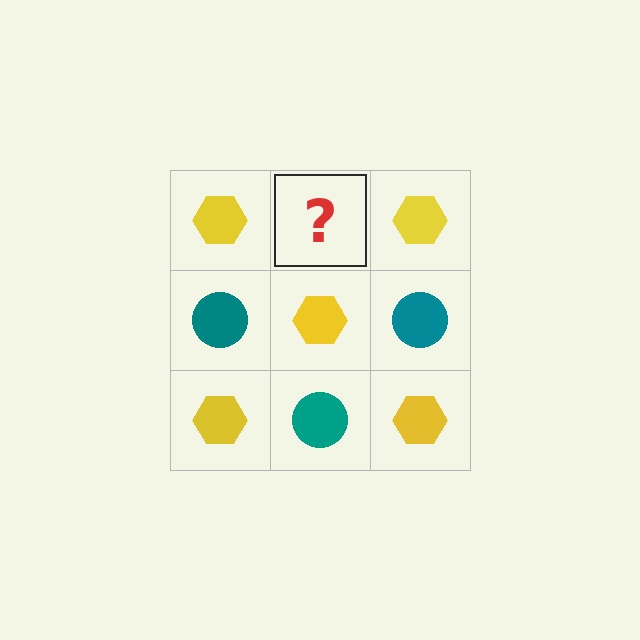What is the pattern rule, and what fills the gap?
The rule is that it alternates yellow hexagon and teal circle in a checkerboard pattern. The gap should be filled with a teal circle.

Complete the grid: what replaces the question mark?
The question mark should be replaced with a teal circle.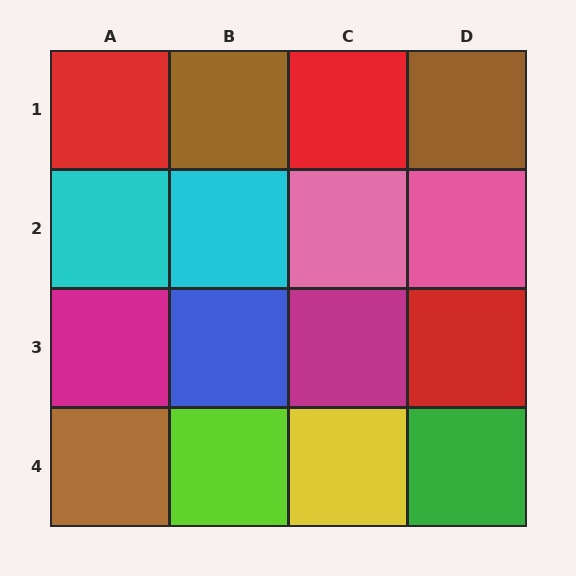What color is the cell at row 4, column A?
Brown.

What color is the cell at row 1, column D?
Brown.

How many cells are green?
1 cell is green.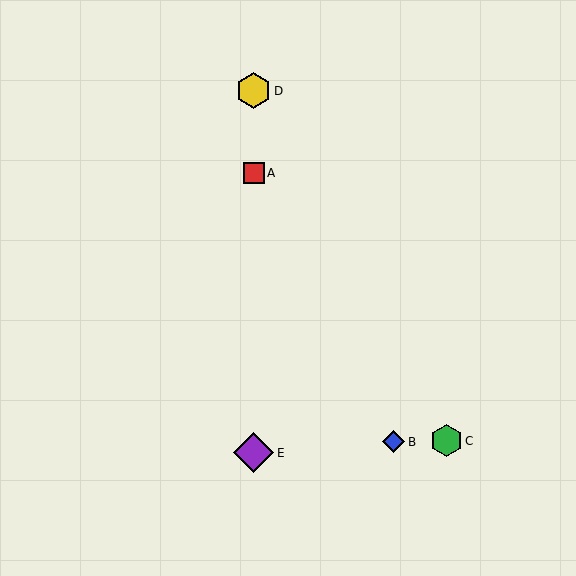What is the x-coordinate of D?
Object D is at x≈254.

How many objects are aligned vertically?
3 objects (A, D, E) are aligned vertically.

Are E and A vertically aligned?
Yes, both are at x≈254.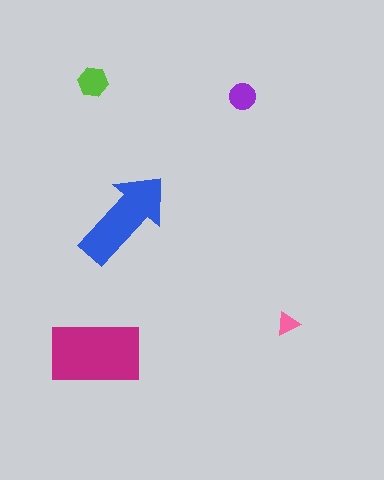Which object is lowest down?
The magenta rectangle is bottommost.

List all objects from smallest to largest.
The pink triangle, the purple circle, the lime hexagon, the blue arrow, the magenta rectangle.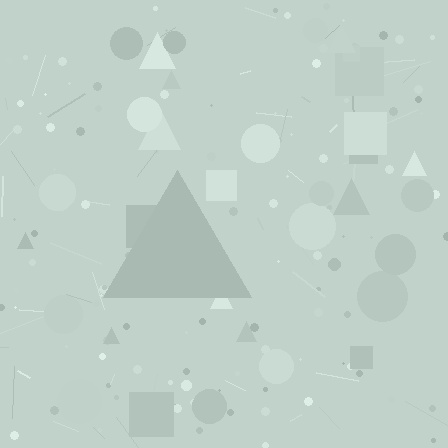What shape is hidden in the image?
A triangle is hidden in the image.